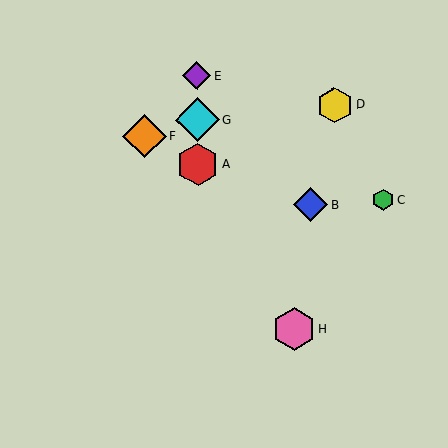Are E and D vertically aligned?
No, E is at x≈197 and D is at x≈335.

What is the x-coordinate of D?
Object D is at x≈335.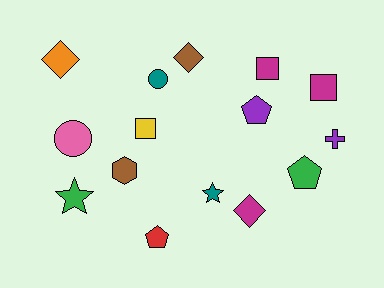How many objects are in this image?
There are 15 objects.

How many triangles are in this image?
There are no triangles.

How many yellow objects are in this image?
There is 1 yellow object.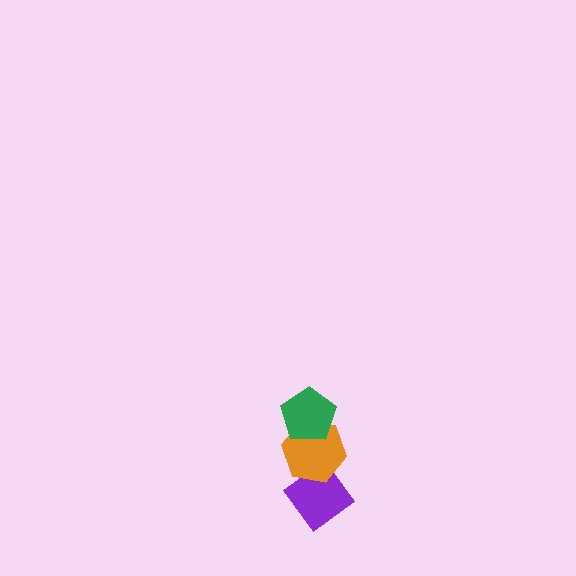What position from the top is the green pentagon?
The green pentagon is 1st from the top.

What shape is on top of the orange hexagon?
The green pentagon is on top of the orange hexagon.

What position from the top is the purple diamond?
The purple diamond is 3rd from the top.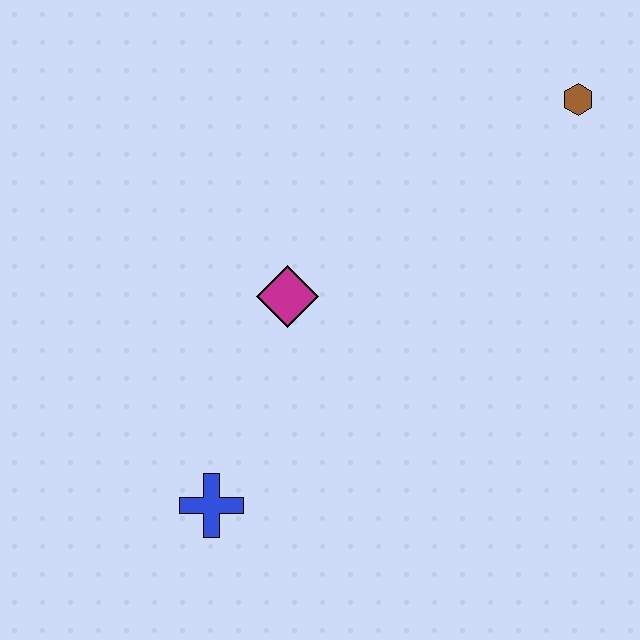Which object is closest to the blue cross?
The magenta diamond is closest to the blue cross.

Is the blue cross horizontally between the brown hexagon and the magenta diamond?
No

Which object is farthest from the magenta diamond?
The brown hexagon is farthest from the magenta diamond.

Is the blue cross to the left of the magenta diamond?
Yes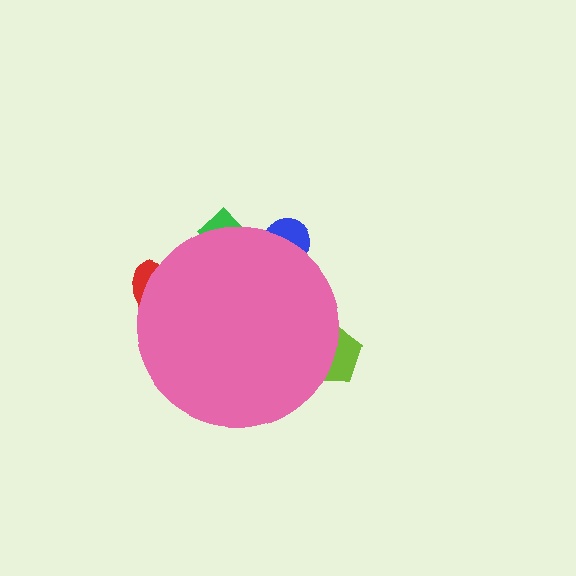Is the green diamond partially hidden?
Yes, the green diamond is partially hidden behind the pink circle.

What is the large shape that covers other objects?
A pink circle.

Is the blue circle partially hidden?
Yes, the blue circle is partially hidden behind the pink circle.